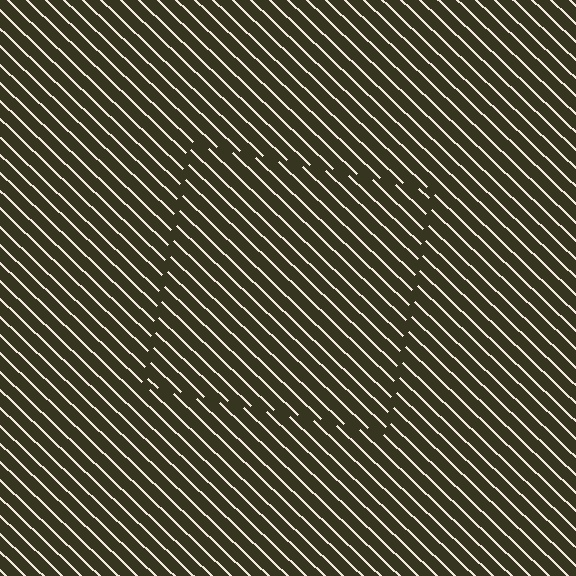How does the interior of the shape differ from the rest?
The interior of the shape contains the same grating, shifted by half a period — the contour is defined by the phase discontinuity where line-ends from the inner and outer gratings abut.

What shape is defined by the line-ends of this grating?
An illusory square. The interior of the shape contains the same grating, shifted by half a period — the contour is defined by the phase discontinuity where line-ends from the inner and outer gratings abut.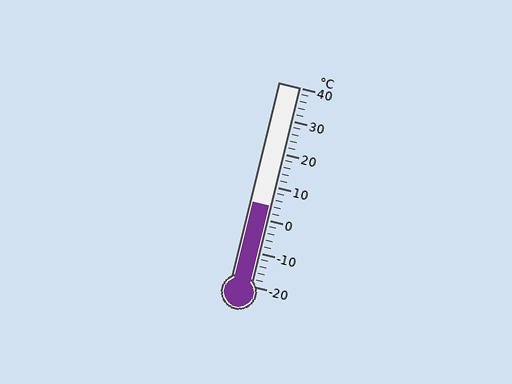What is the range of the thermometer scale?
The thermometer scale ranges from -20°C to 40°C.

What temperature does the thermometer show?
The thermometer shows approximately 4°C.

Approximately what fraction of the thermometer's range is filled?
The thermometer is filled to approximately 40% of its range.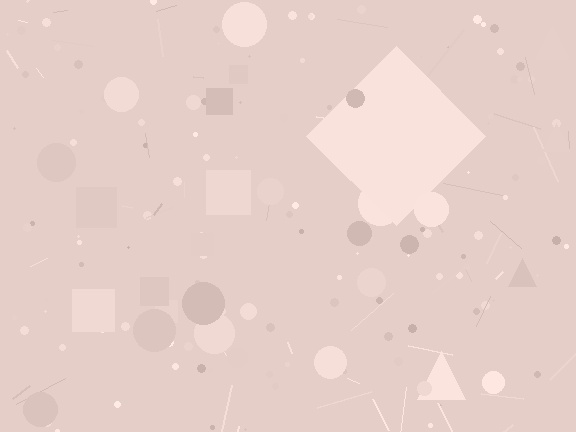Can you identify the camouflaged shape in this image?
The camouflaged shape is a diamond.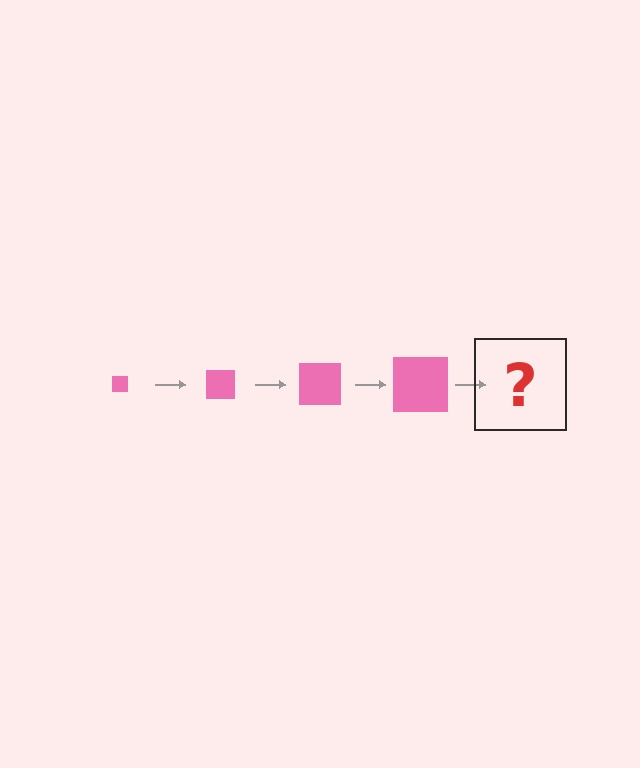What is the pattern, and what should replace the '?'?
The pattern is that the square gets progressively larger each step. The '?' should be a pink square, larger than the previous one.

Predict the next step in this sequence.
The next step is a pink square, larger than the previous one.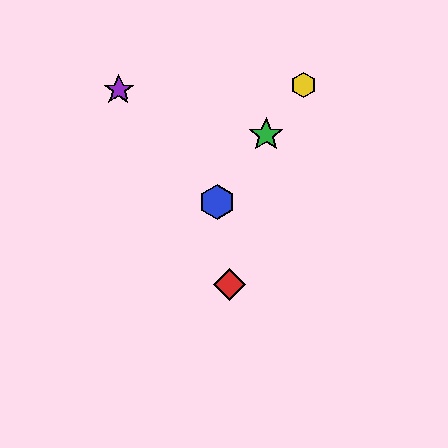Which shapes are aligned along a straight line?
The blue hexagon, the green star, the yellow hexagon are aligned along a straight line.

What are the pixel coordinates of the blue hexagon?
The blue hexagon is at (217, 202).